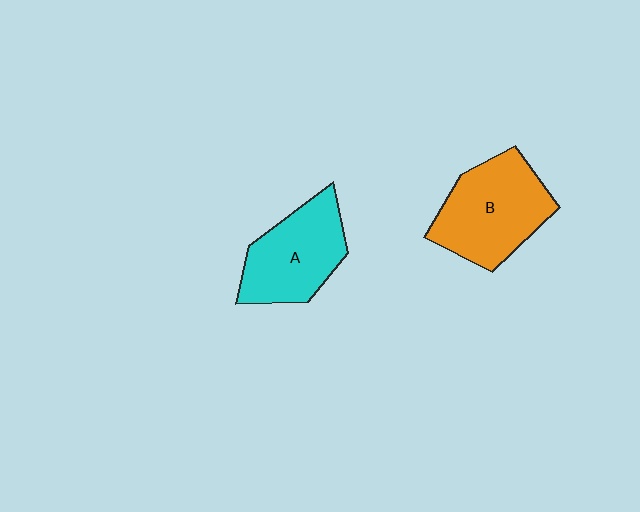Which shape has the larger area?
Shape B (orange).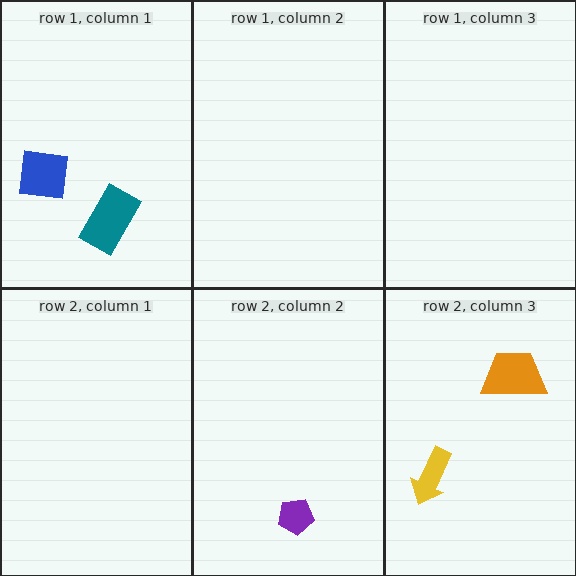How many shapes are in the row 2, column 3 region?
2.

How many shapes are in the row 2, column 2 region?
1.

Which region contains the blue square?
The row 1, column 1 region.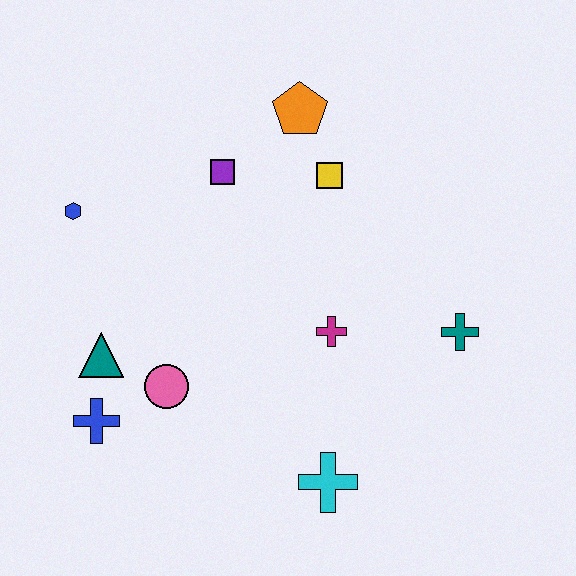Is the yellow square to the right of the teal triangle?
Yes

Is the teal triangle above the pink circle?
Yes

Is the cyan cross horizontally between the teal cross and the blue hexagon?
Yes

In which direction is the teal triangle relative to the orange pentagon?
The teal triangle is below the orange pentagon.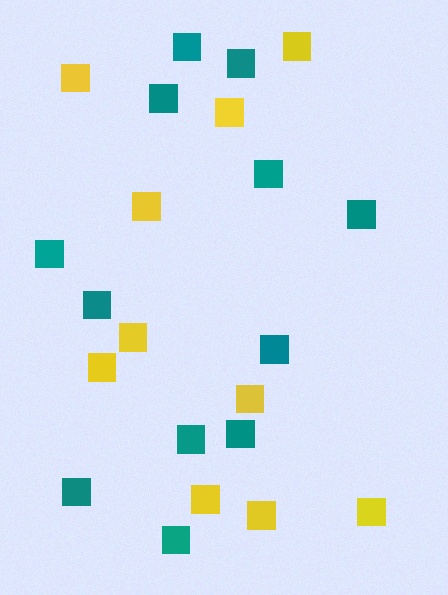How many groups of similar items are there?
There are 2 groups: one group of yellow squares (10) and one group of teal squares (12).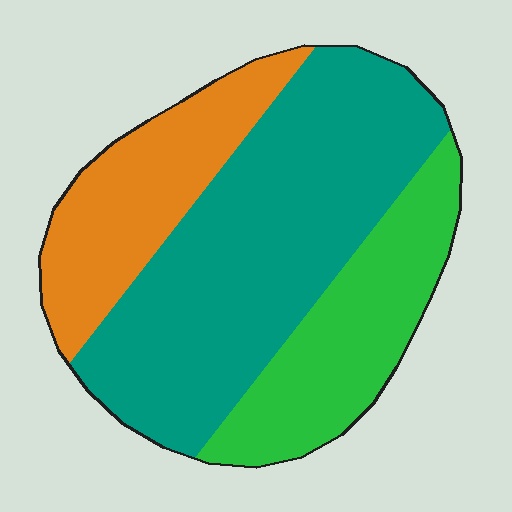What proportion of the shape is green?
Green takes up less than a quarter of the shape.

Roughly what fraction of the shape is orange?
Orange takes up about one quarter (1/4) of the shape.